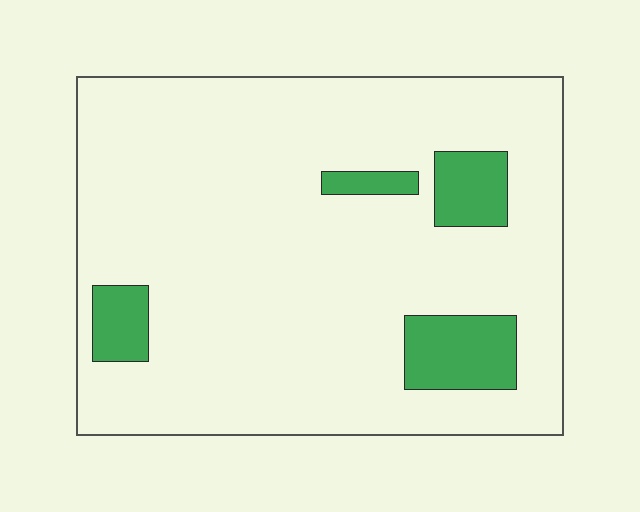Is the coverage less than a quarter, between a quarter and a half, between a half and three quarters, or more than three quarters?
Less than a quarter.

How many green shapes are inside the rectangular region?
4.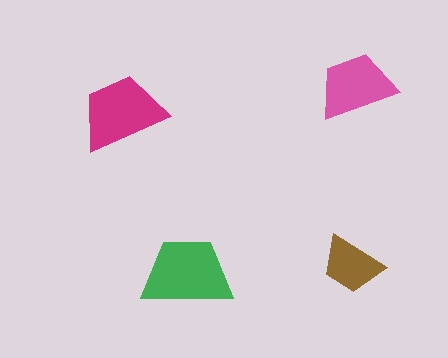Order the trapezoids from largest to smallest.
the green one, the magenta one, the pink one, the brown one.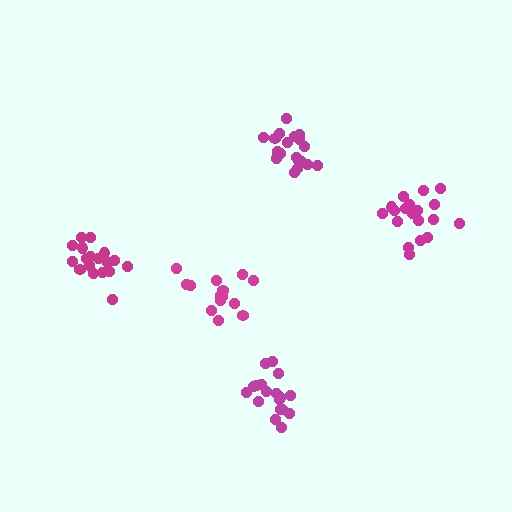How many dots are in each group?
Group 1: 18 dots, Group 2: 20 dots, Group 3: 18 dots, Group 4: 14 dots, Group 5: 19 dots (89 total).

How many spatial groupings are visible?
There are 5 spatial groupings.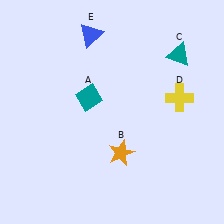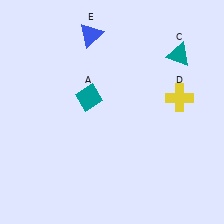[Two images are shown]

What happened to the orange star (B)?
The orange star (B) was removed in Image 2. It was in the bottom-right area of Image 1.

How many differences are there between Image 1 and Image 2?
There is 1 difference between the two images.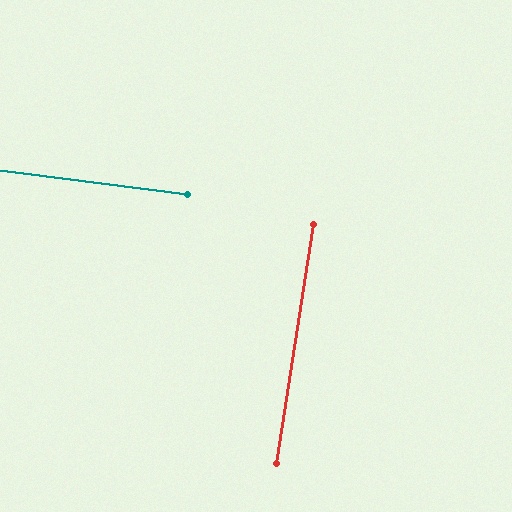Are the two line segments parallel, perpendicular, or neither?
Perpendicular — they meet at approximately 89°.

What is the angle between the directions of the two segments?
Approximately 89 degrees.